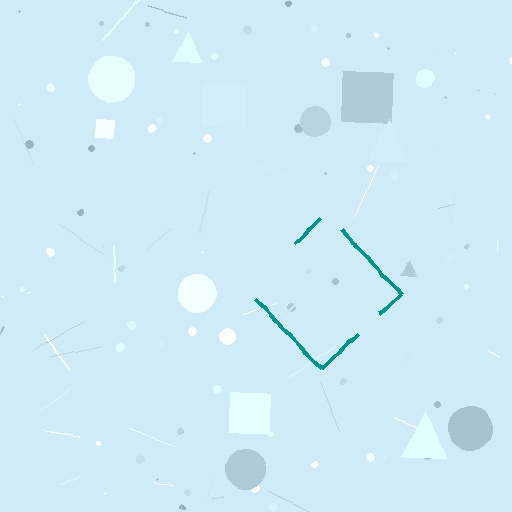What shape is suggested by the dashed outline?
The dashed outline suggests a diamond.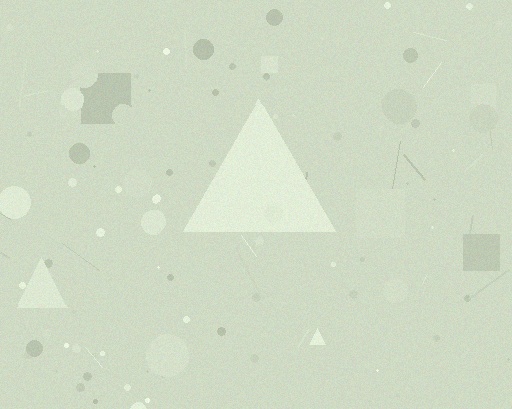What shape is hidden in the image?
A triangle is hidden in the image.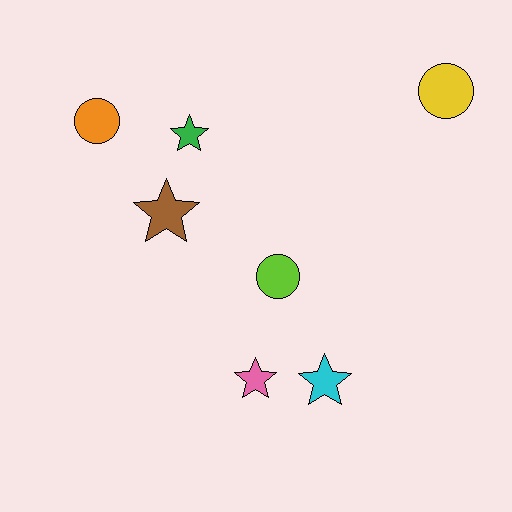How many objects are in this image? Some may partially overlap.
There are 7 objects.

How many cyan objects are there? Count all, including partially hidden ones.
There is 1 cyan object.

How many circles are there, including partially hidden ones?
There are 3 circles.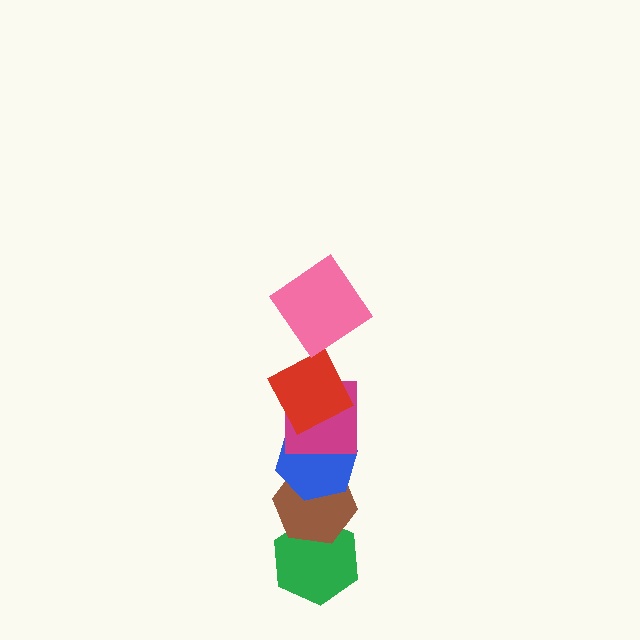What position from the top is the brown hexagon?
The brown hexagon is 5th from the top.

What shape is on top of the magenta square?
The red square is on top of the magenta square.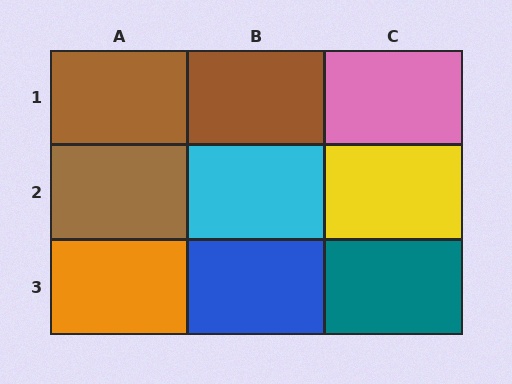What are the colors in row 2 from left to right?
Brown, cyan, yellow.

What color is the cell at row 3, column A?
Orange.